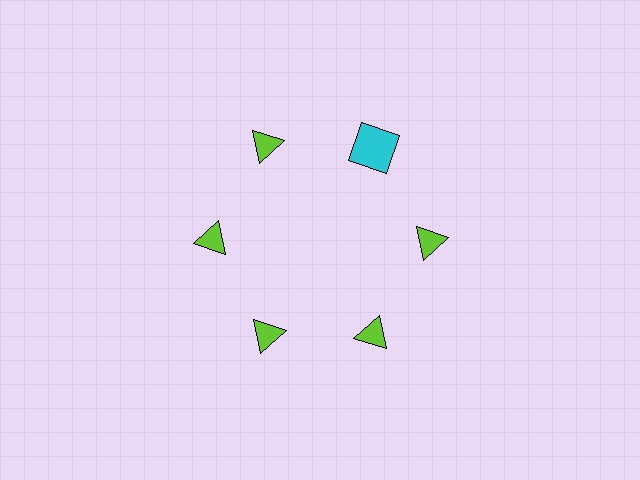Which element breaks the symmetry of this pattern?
The cyan square at roughly the 1 o'clock position breaks the symmetry. All other shapes are lime triangles.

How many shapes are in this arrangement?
There are 6 shapes arranged in a ring pattern.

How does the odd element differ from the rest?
It differs in both color (cyan instead of lime) and shape (square instead of triangle).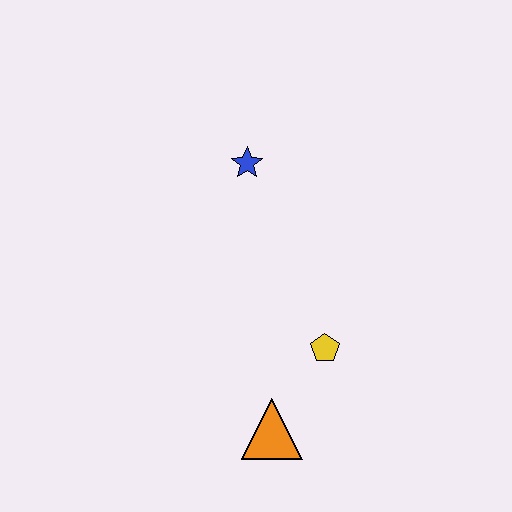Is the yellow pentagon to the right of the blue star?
Yes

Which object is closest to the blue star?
The yellow pentagon is closest to the blue star.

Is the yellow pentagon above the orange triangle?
Yes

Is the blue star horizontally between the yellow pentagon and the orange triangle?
No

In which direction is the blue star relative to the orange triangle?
The blue star is above the orange triangle.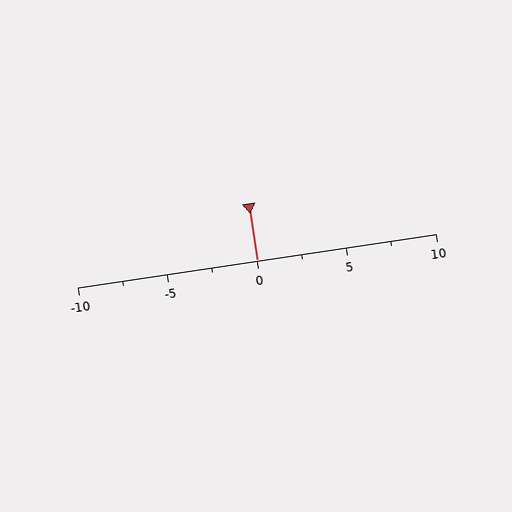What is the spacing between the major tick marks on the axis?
The major ticks are spaced 5 apart.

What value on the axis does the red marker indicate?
The marker indicates approximately 0.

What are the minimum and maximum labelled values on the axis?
The axis runs from -10 to 10.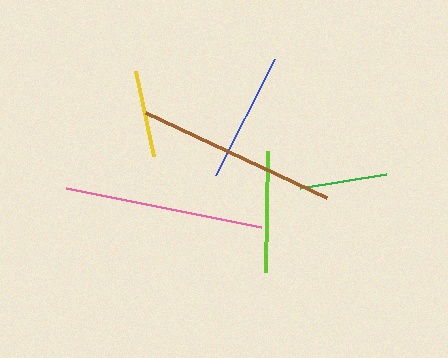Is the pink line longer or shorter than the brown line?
The brown line is longer than the pink line.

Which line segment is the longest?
The brown line is the longest at approximately 200 pixels.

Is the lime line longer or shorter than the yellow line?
The lime line is longer than the yellow line.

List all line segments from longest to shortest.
From longest to shortest: brown, pink, blue, lime, green, yellow.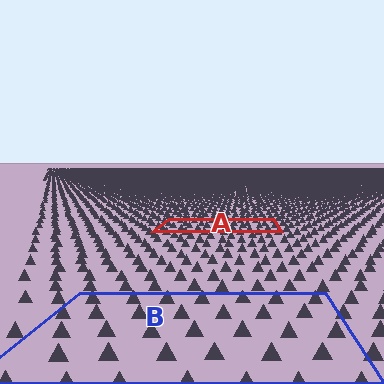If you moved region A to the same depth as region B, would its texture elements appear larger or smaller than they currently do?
They would appear larger. At a closer depth, the same texture elements are projected at a bigger on-screen size.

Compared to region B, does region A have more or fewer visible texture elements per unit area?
Region A has more texture elements per unit area — they are packed more densely because it is farther away.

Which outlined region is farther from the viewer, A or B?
Region A is farther from the viewer — the texture elements inside it appear smaller and more densely packed.